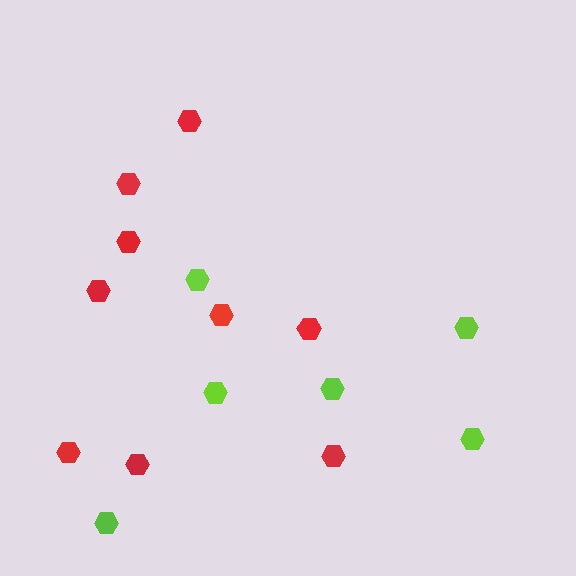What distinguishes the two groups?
There are 2 groups: one group of red hexagons (9) and one group of lime hexagons (6).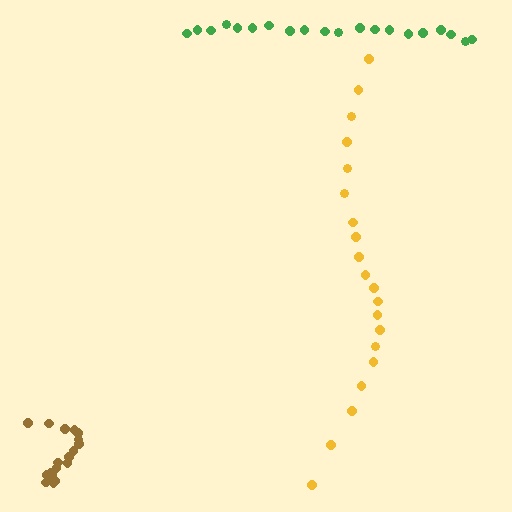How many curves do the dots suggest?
There are 3 distinct paths.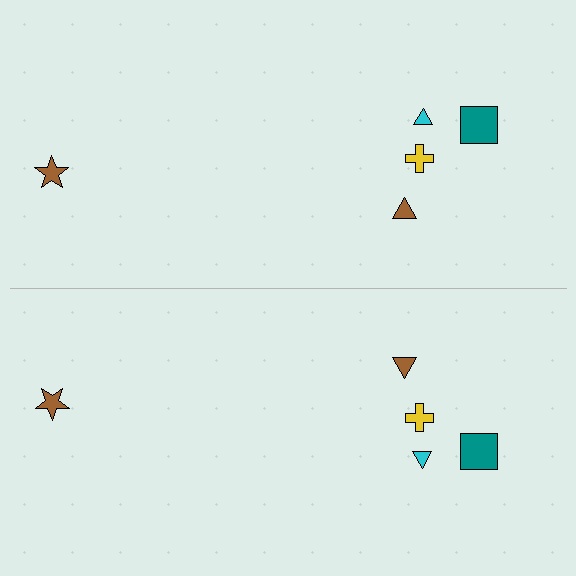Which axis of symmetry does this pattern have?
The pattern has a horizontal axis of symmetry running through the center of the image.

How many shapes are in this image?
There are 10 shapes in this image.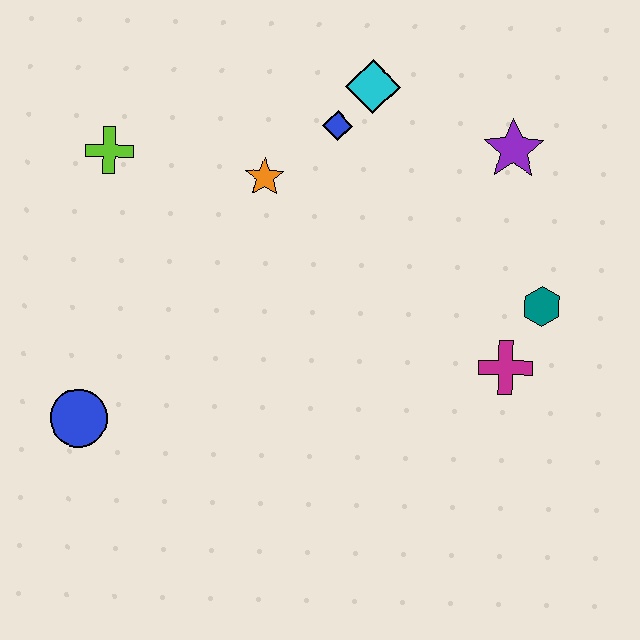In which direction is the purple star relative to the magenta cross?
The purple star is above the magenta cross.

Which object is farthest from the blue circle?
The purple star is farthest from the blue circle.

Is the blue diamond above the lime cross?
Yes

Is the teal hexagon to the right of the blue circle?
Yes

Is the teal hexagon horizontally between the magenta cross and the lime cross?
No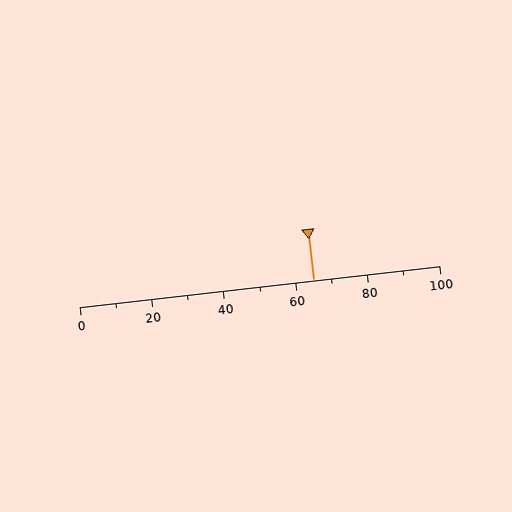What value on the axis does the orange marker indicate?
The marker indicates approximately 65.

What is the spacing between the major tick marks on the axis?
The major ticks are spaced 20 apart.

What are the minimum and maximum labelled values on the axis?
The axis runs from 0 to 100.